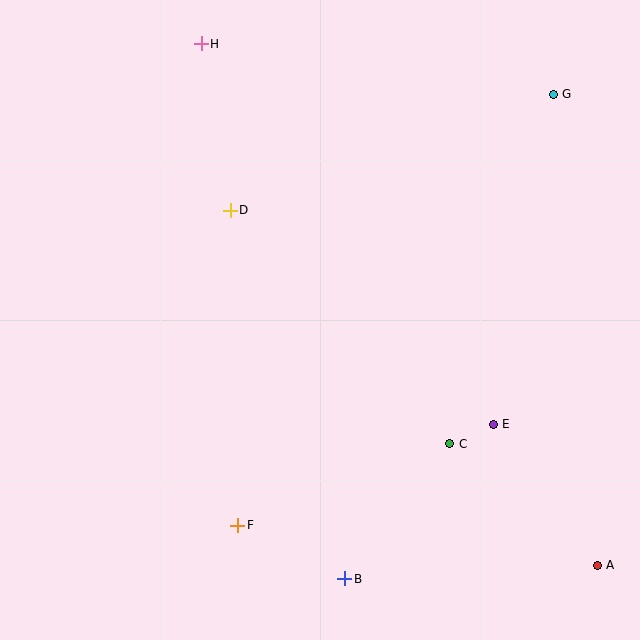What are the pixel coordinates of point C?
Point C is at (450, 444).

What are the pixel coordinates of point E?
Point E is at (493, 424).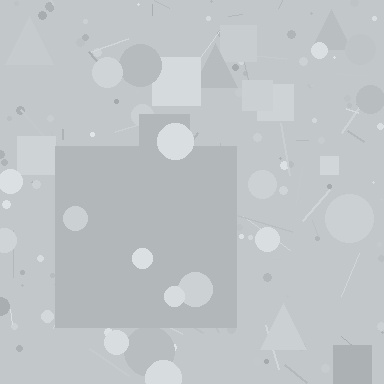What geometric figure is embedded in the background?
A square is embedded in the background.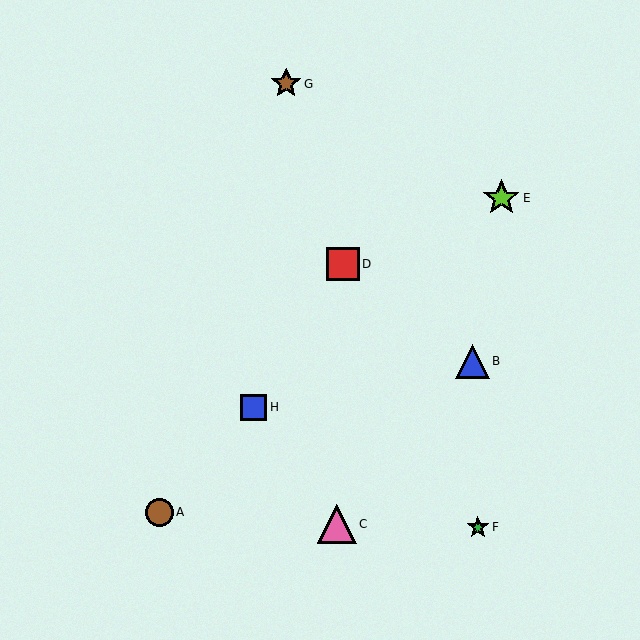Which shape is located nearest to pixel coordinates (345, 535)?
The pink triangle (labeled C) at (337, 524) is nearest to that location.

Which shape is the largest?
The pink triangle (labeled C) is the largest.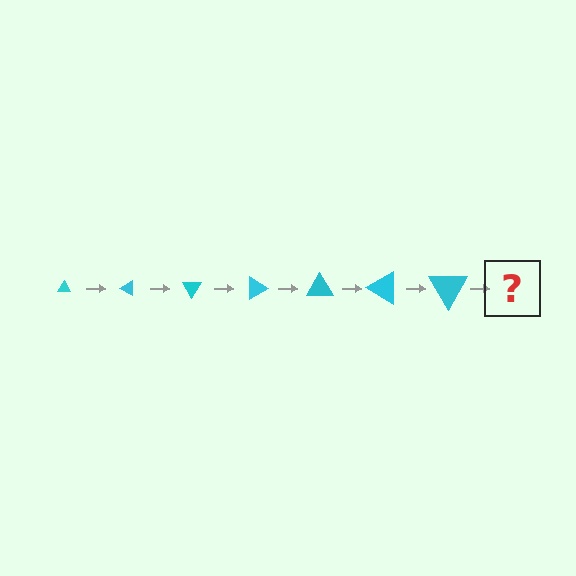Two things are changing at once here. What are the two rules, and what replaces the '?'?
The two rules are that the triangle grows larger each step and it rotates 30 degrees each step. The '?' should be a triangle, larger than the previous one and rotated 210 degrees from the start.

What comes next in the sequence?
The next element should be a triangle, larger than the previous one and rotated 210 degrees from the start.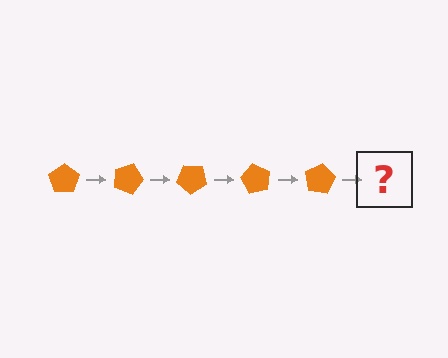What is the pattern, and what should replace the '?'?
The pattern is that the pentagon rotates 20 degrees each step. The '?' should be an orange pentagon rotated 100 degrees.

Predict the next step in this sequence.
The next step is an orange pentagon rotated 100 degrees.